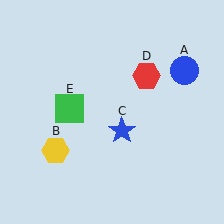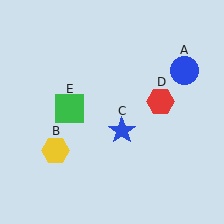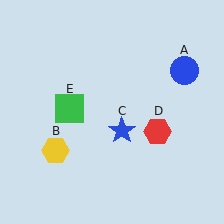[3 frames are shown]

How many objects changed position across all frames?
1 object changed position: red hexagon (object D).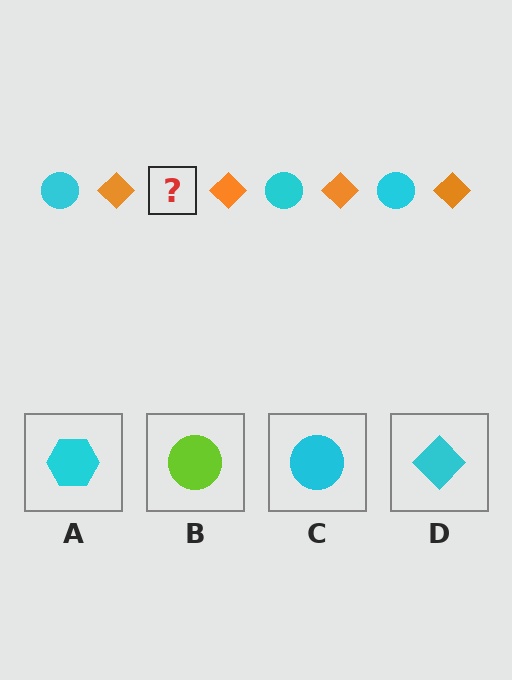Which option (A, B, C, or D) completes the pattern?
C.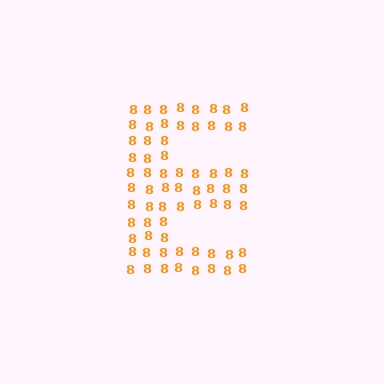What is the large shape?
The large shape is the letter E.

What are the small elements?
The small elements are digit 8's.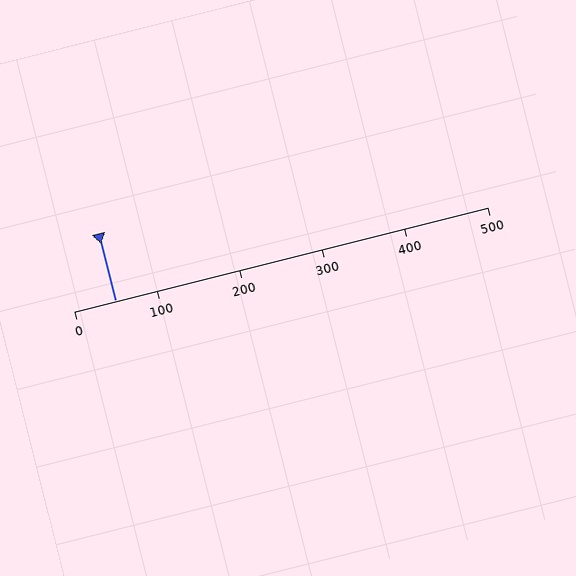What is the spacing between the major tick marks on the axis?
The major ticks are spaced 100 apart.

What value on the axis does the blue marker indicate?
The marker indicates approximately 50.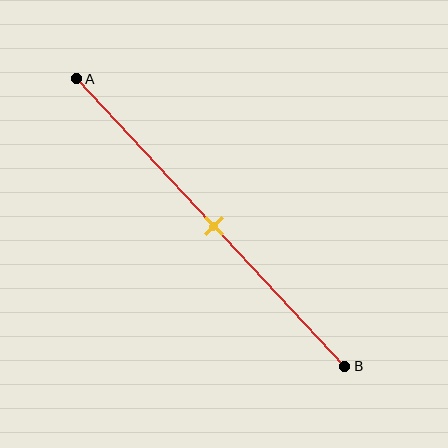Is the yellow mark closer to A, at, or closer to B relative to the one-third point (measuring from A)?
The yellow mark is closer to point B than the one-third point of segment AB.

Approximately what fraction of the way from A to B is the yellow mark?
The yellow mark is approximately 50% of the way from A to B.